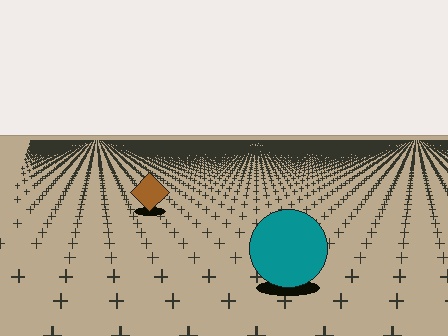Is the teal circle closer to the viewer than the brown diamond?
Yes. The teal circle is closer — you can tell from the texture gradient: the ground texture is coarser near it.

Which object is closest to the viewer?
The teal circle is closest. The texture marks near it are larger and more spread out.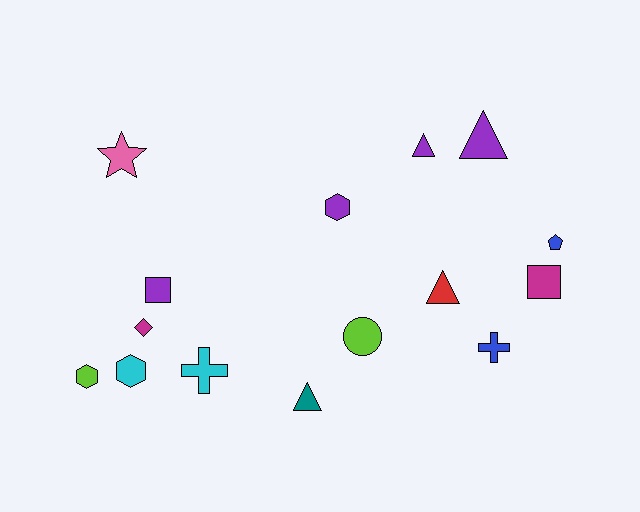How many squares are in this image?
There are 2 squares.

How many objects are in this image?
There are 15 objects.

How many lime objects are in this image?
There are 2 lime objects.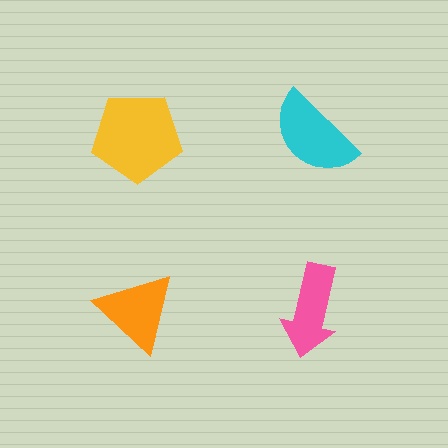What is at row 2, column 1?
An orange triangle.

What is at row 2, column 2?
A pink arrow.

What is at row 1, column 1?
A yellow pentagon.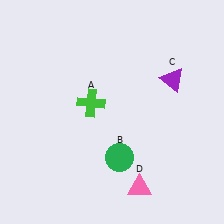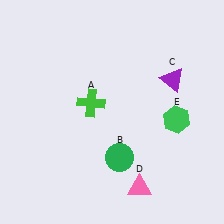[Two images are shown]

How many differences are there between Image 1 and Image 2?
There is 1 difference between the two images.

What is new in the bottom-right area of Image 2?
A green hexagon (E) was added in the bottom-right area of Image 2.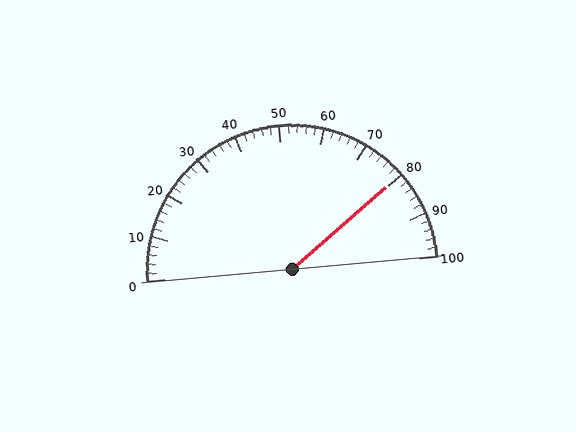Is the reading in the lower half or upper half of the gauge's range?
The reading is in the upper half of the range (0 to 100).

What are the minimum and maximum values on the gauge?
The gauge ranges from 0 to 100.